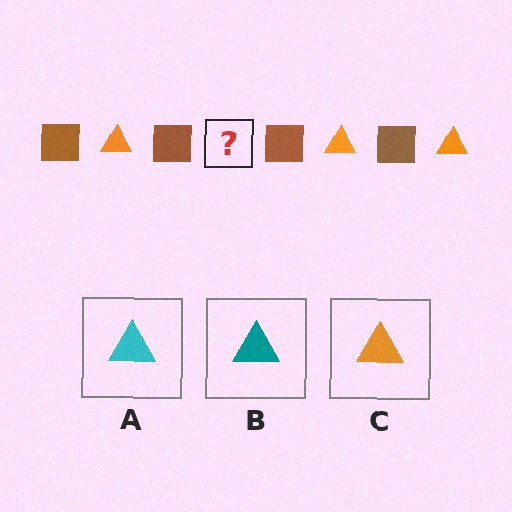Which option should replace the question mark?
Option C.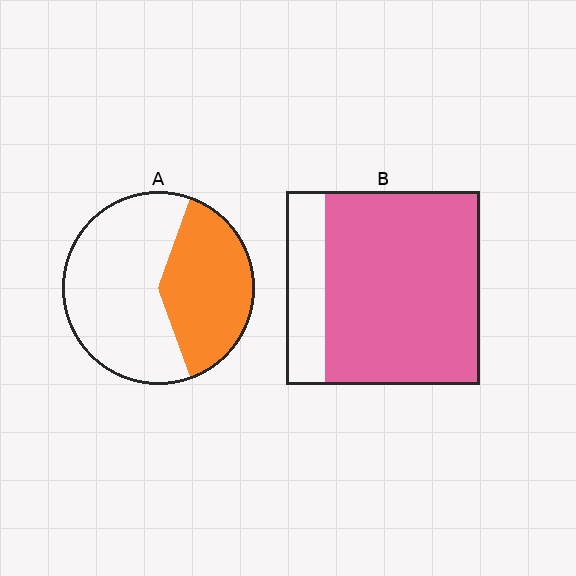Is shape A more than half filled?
No.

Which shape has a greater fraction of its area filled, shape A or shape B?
Shape B.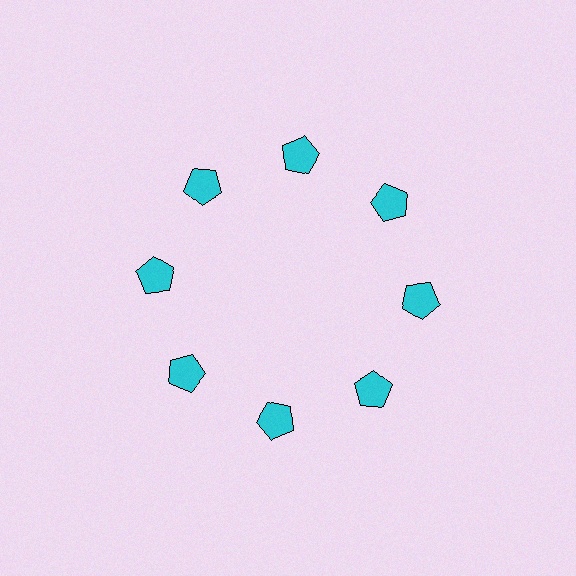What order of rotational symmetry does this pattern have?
This pattern has 8-fold rotational symmetry.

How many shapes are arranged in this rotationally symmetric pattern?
There are 8 shapes, arranged in 8 groups of 1.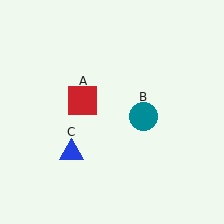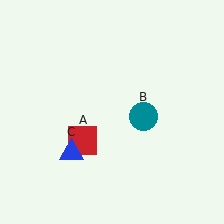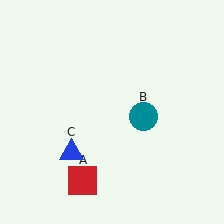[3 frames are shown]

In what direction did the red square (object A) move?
The red square (object A) moved down.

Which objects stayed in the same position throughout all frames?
Teal circle (object B) and blue triangle (object C) remained stationary.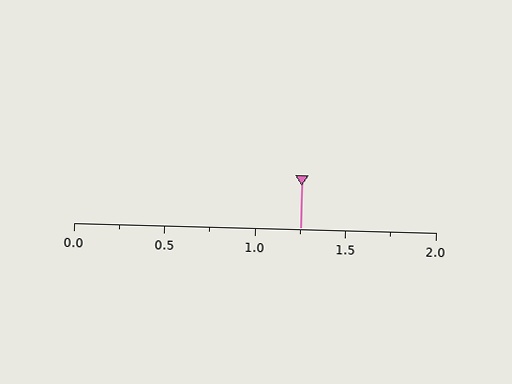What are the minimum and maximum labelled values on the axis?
The axis runs from 0.0 to 2.0.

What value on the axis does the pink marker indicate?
The marker indicates approximately 1.25.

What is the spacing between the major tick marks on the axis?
The major ticks are spaced 0.5 apart.